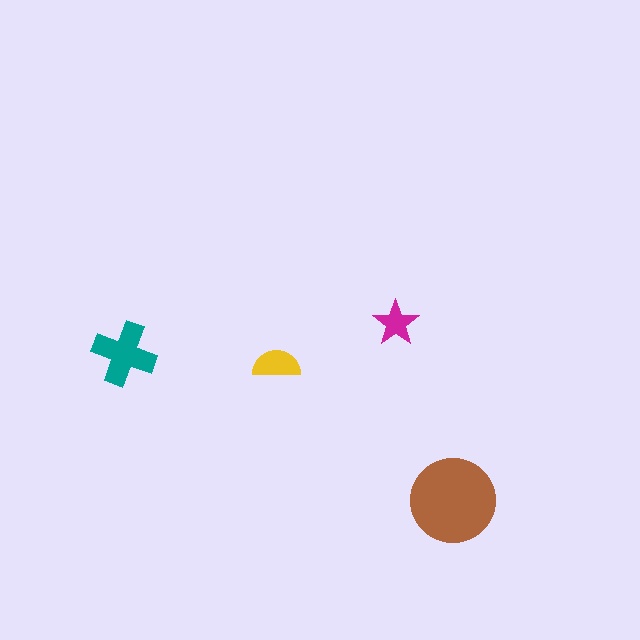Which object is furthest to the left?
The teal cross is leftmost.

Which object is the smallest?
The magenta star.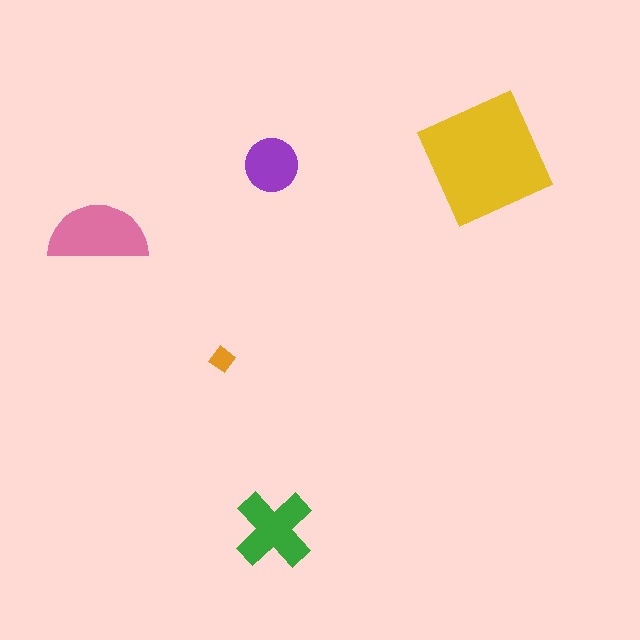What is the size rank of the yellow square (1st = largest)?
1st.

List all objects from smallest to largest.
The orange diamond, the purple circle, the green cross, the pink semicircle, the yellow square.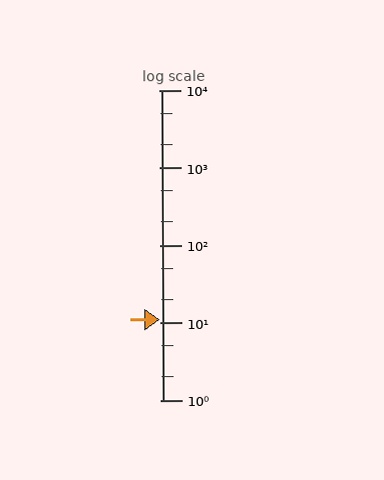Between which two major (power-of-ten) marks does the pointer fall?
The pointer is between 10 and 100.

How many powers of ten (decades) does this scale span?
The scale spans 4 decades, from 1 to 10000.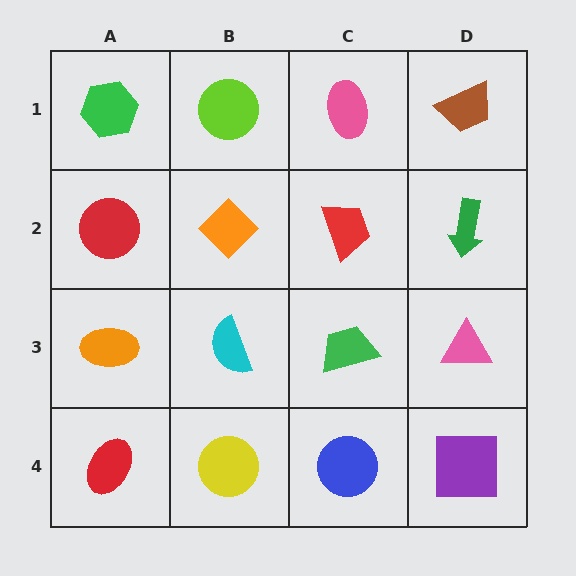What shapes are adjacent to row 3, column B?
An orange diamond (row 2, column B), a yellow circle (row 4, column B), an orange ellipse (row 3, column A), a green trapezoid (row 3, column C).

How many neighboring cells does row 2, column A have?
3.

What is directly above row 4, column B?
A cyan semicircle.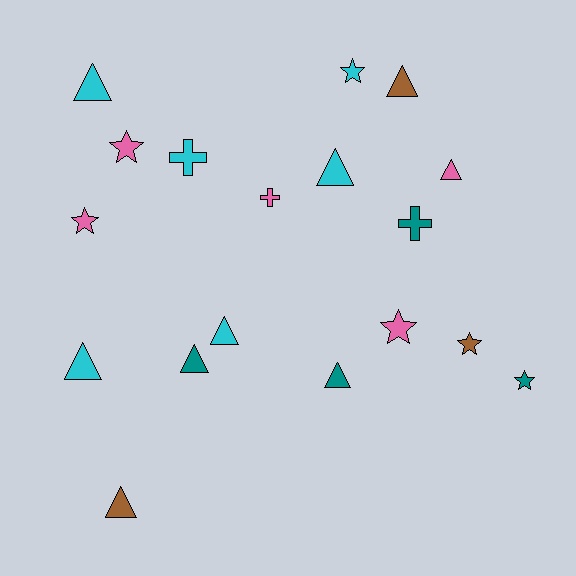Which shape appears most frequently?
Triangle, with 9 objects.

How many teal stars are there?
There is 1 teal star.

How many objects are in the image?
There are 18 objects.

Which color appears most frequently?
Cyan, with 6 objects.